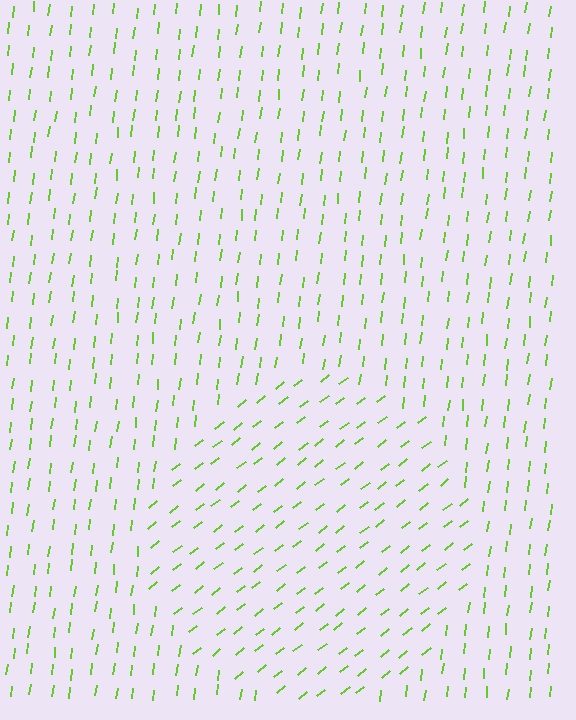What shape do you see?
I see a circle.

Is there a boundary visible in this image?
Yes, there is a texture boundary formed by a change in line orientation.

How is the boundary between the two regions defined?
The boundary is defined purely by a change in line orientation (approximately 45 degrees difference). All lines are the same color and thickness.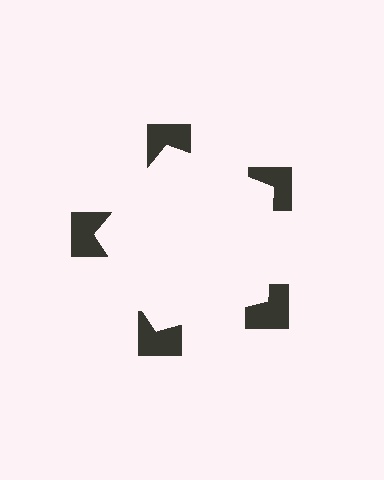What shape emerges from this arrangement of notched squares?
An illusory pentagon — its edges are inferred from the aligned wedge cuts in the notched squares, not physically drawn.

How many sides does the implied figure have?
5 sides.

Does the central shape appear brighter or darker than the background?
It typically appears slightly brighter than the background, even though no actual brightness change is drawn.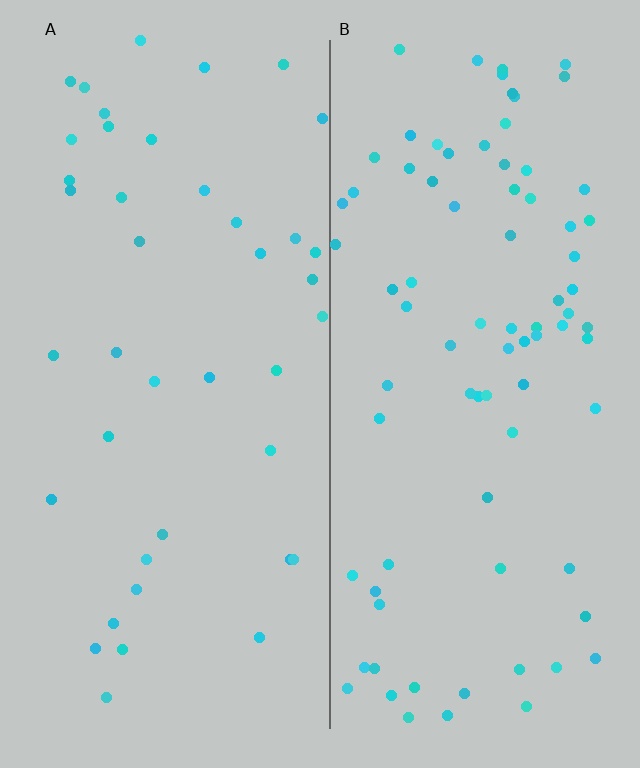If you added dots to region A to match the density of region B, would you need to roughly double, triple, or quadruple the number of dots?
Approximately double.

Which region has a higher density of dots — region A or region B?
B (the right).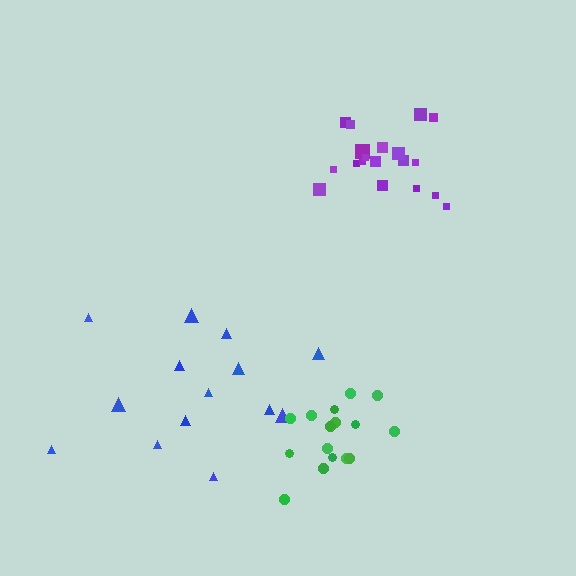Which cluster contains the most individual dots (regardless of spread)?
Purple (19).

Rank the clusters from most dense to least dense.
purple, green, blue.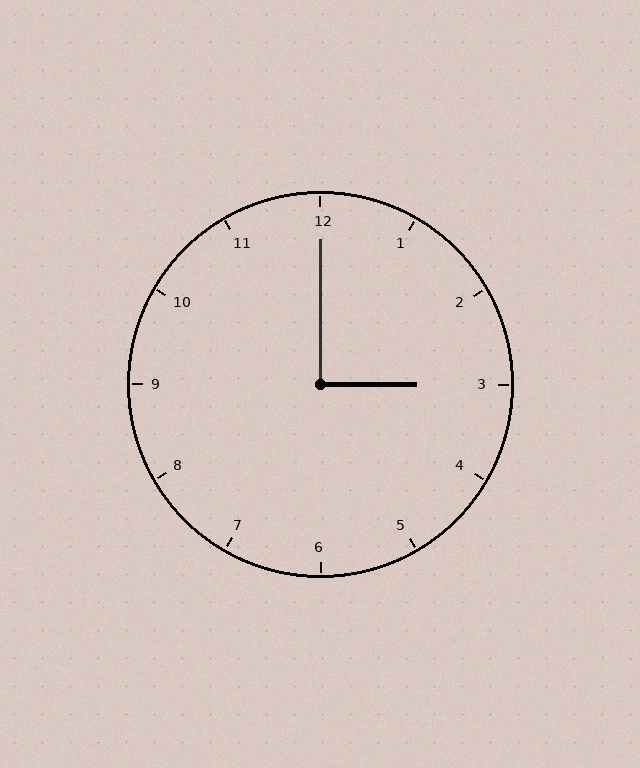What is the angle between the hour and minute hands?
Approximately 90 degrees.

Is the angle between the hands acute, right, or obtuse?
It is right.